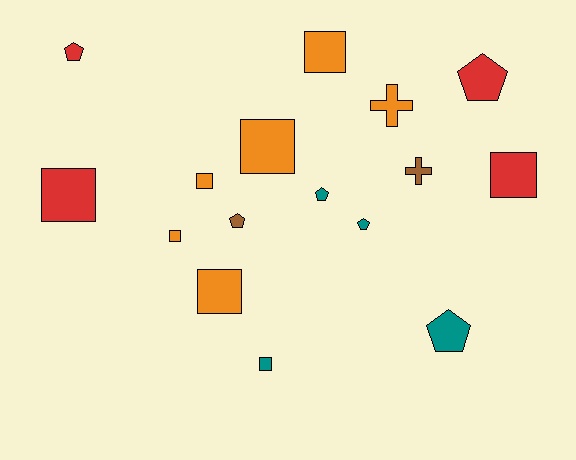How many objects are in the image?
There are 16 objects.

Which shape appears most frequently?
Square, with 8 objects.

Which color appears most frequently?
Orange, with 6 objects.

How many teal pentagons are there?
There are 3 teal pentagons.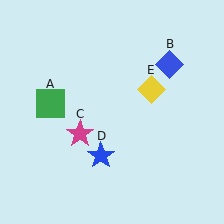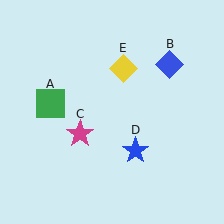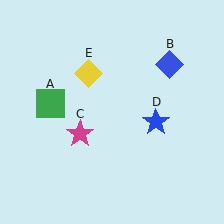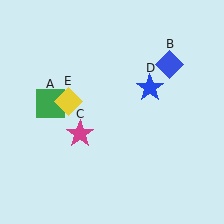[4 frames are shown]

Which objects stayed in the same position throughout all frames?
Green square (object A) and blue diamond (object B) and magenta star (object C) remained stationary.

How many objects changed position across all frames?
2 objects changed position: blue star (object D), yellow diamond (object E).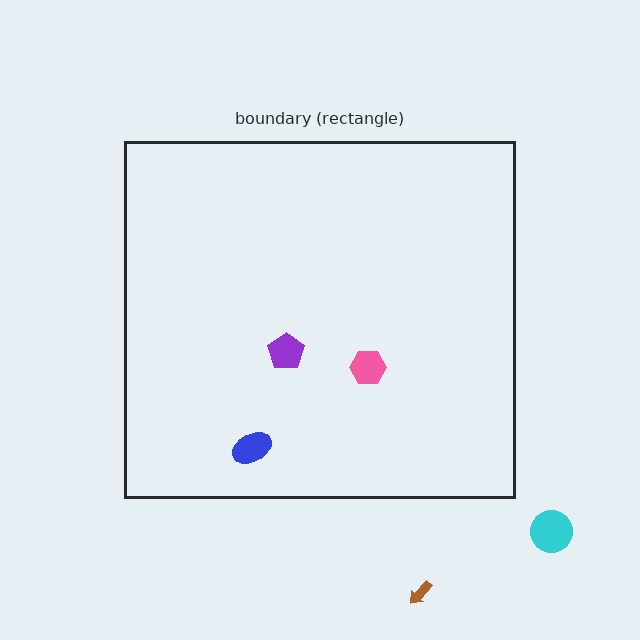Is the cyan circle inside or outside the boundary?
Outside.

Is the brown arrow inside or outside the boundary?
Outside.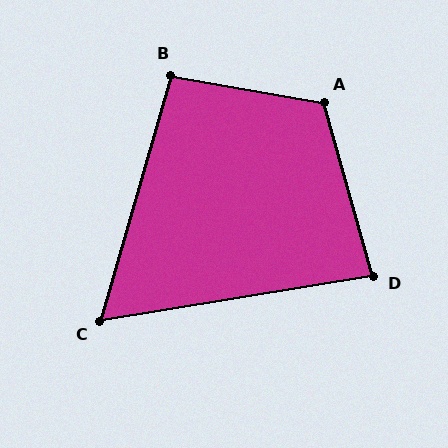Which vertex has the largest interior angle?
A, at approximately 115 degrees.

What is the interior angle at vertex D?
Approximately 84 degrees (acute).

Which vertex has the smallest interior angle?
C, at approximately 65 degrees.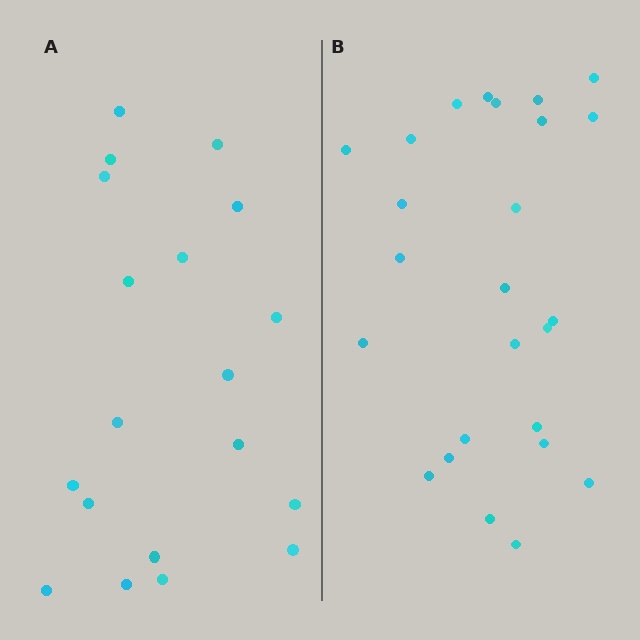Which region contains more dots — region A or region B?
Region B (the right region) has more dots.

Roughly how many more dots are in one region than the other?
Region B has about 6 more dots than region A.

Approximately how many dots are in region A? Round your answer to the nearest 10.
About 20 dots. (The exact count is 19, which rounds to 20.)